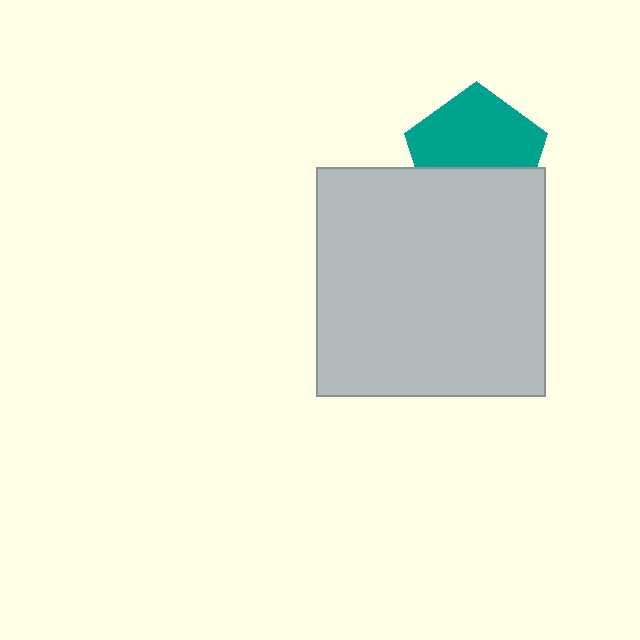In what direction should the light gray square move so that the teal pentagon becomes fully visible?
The light gray square should move down. That is the shortest direction to clear the overlap and leave the teal pentagon fully visible.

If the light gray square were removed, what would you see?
You would see the complete teal pentagon.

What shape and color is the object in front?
The object in front is a light gray square.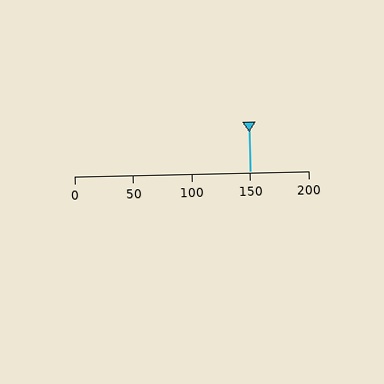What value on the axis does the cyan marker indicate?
The marker indicates approximately 150.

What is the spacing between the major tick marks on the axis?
The major ticks are spaced 50 apart.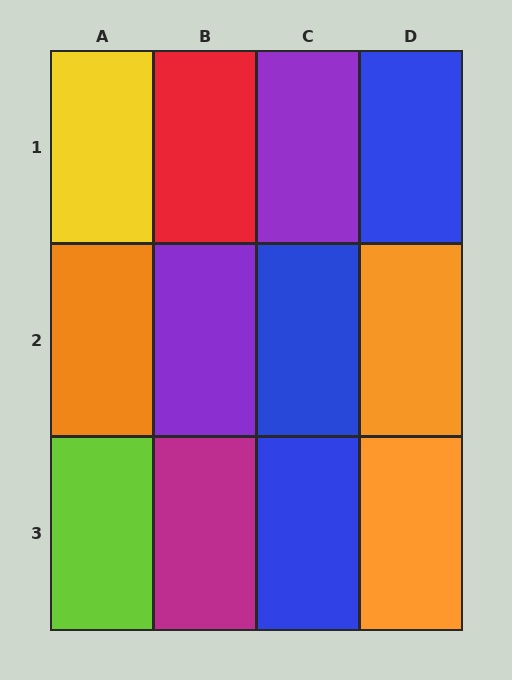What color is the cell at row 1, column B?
Red.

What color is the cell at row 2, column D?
Orange.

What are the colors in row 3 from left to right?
Lime, magenta, blue, orange.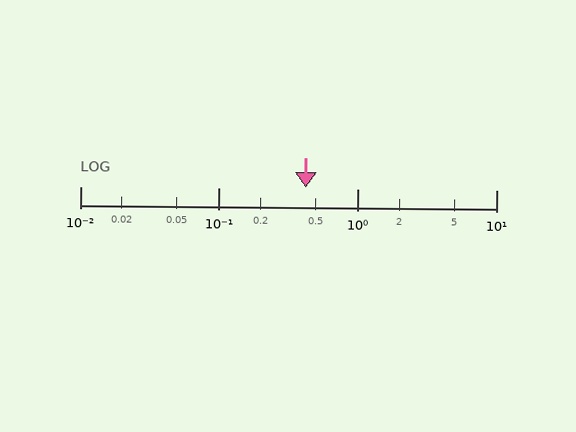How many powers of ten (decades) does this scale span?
The scale spans 3 decades, from 0.01 to 10.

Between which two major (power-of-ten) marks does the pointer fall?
The pointer is between 0.1 and 1.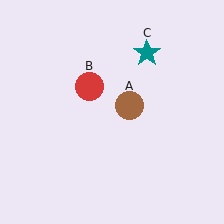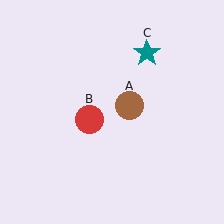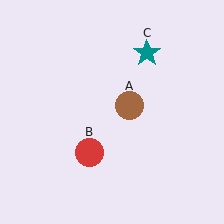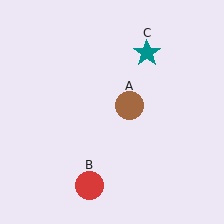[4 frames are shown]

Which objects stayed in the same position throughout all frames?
Brown circle (object A) and teal star (object C) remained stationary.